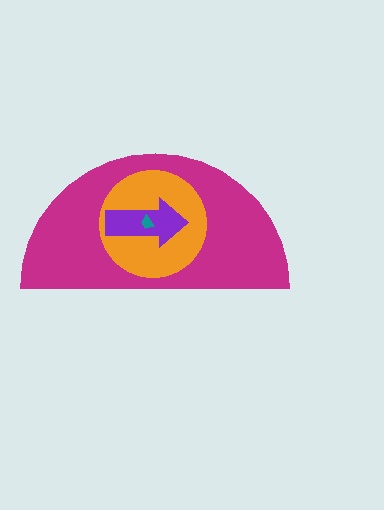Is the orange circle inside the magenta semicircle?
Yes.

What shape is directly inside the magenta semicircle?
The orange circle.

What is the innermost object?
The teal trapezoid.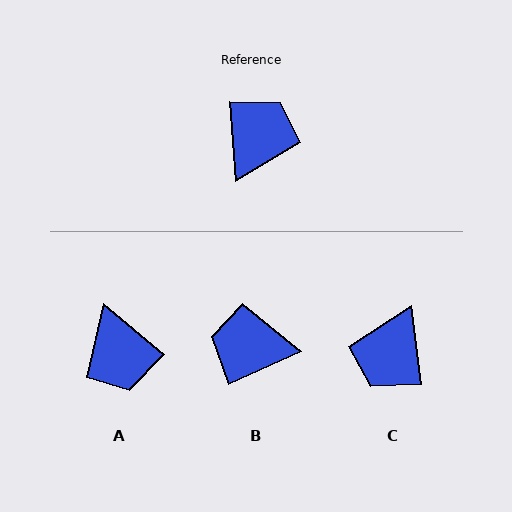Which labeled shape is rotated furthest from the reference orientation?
C, about 178 degrees away.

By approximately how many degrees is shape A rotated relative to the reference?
Approximately 134 degrees clockwise.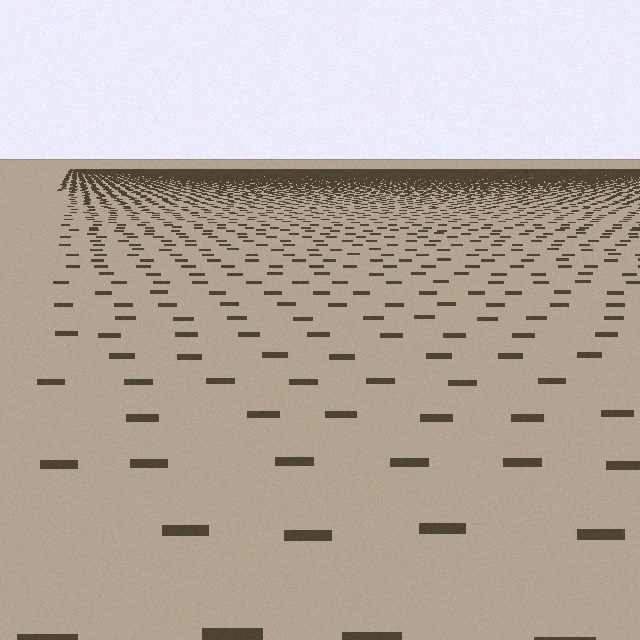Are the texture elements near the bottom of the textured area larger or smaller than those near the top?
Larger. Near the bottom, elements are closer to the viewer and appear at a bigger on-screen size.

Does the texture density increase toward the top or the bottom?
Density increases toward the top.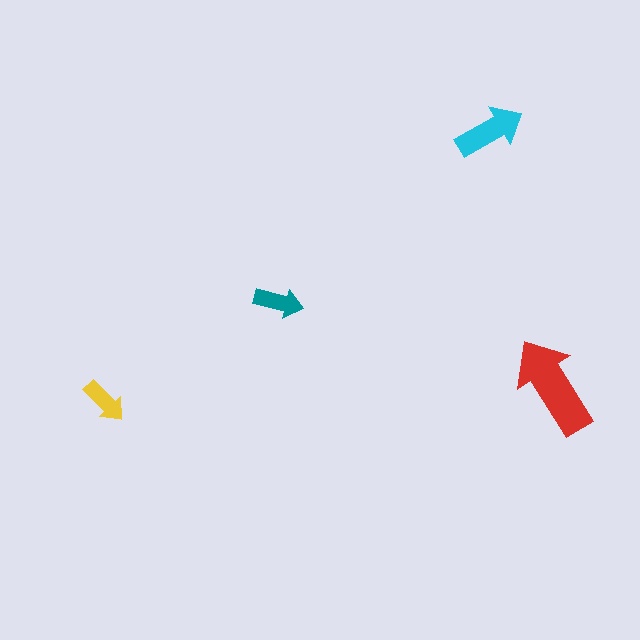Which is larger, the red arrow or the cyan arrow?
The red one.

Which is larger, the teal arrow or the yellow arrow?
The teal one.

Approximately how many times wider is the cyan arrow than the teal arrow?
About 1.5 times wider.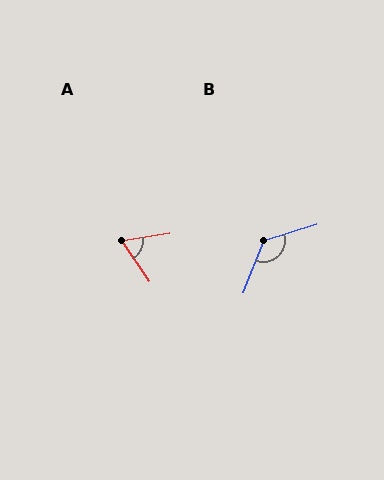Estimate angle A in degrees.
Approximately 65 degrees.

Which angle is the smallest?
A, at approximately 65 degrees.